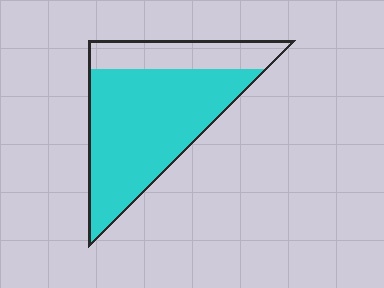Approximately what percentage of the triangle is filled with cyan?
Approximately 75%.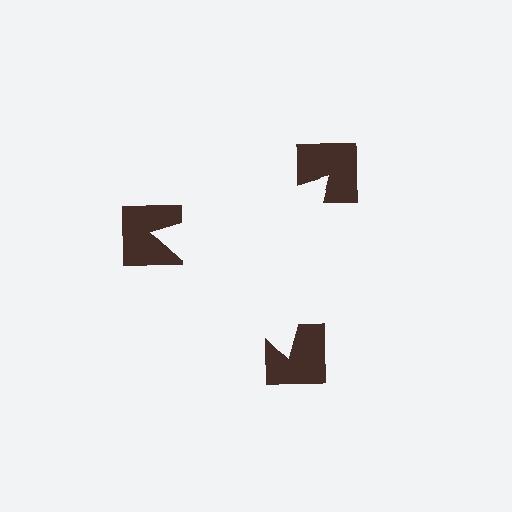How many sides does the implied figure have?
3 sides.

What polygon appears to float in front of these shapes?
An illusory triangle — its edges are inferred from the aligned wedge cuts in the notched squares, not physically drawn.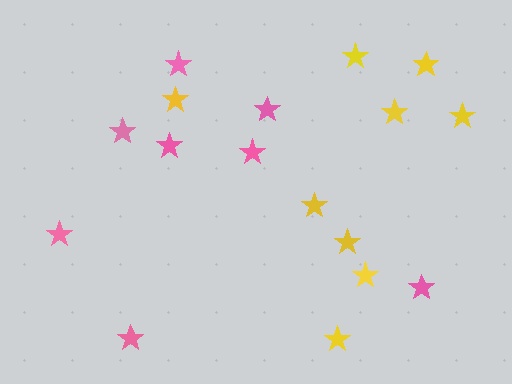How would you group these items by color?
There are 2 groups: one group of yellow stars (9) and one group of pink stars (8).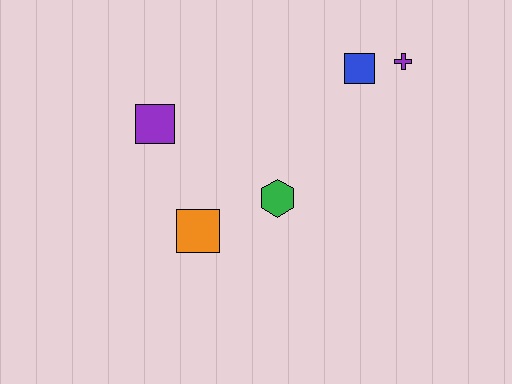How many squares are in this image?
There are 3 squares.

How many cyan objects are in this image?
There are no cyan objects.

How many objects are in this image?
There are 5 objects.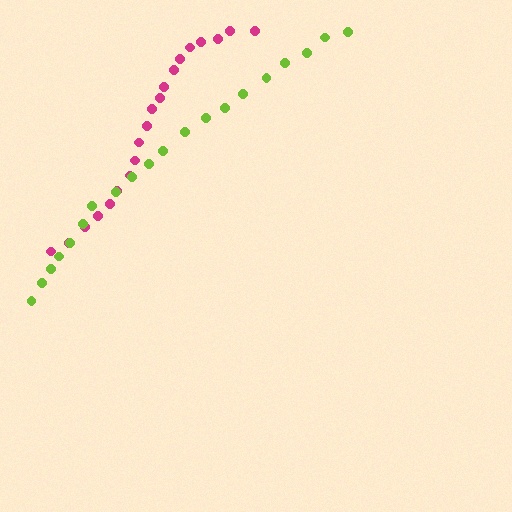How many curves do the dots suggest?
There are 2 distinct paths.